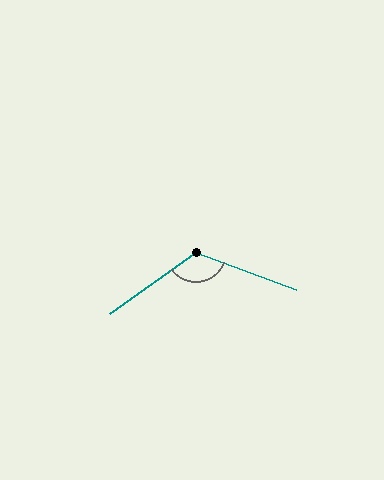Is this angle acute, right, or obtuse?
It is obtuse.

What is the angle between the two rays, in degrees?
Approximately 124 degrees.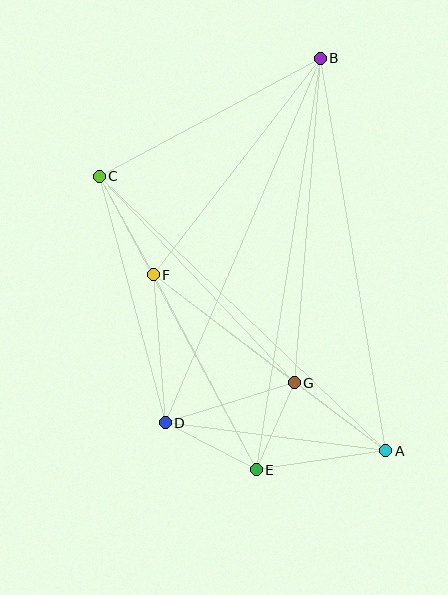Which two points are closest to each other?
Points E and G are closest to each other.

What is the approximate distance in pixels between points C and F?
The distance between C and F is approximately 112 pixels.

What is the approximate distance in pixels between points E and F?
The distance between E and F is approximately 220 pixels.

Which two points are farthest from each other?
Points B and E are farthest from each other.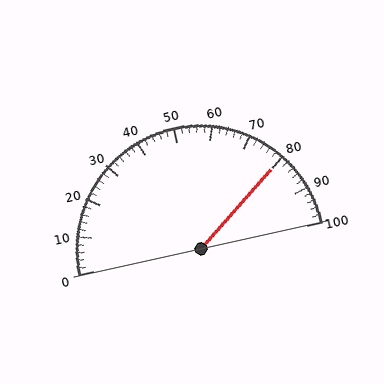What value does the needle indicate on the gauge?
The needle indicates approximately 80.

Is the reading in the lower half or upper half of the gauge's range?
The reading is in the upper half of the range (0 to 100).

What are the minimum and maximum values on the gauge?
The gauge ranges from 0 to 100.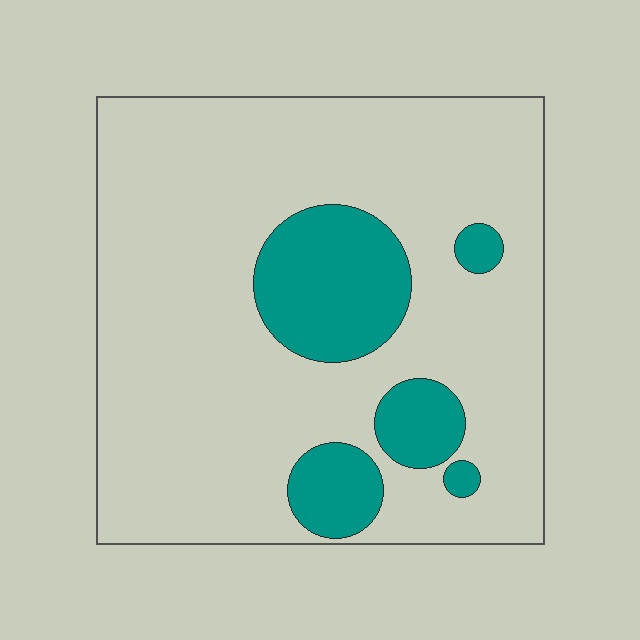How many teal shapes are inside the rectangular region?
5.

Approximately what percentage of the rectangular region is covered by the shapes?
Approximately 20%.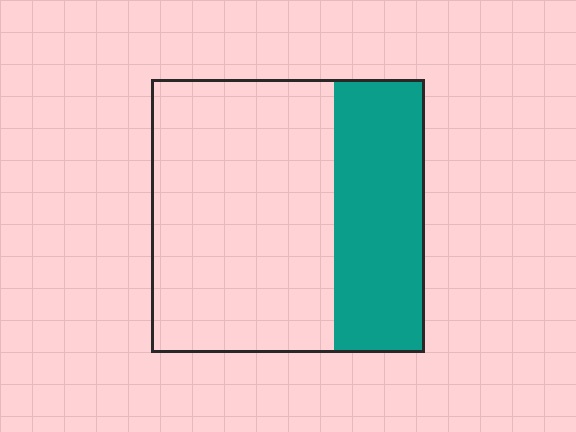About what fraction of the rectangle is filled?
About one third (1/3).